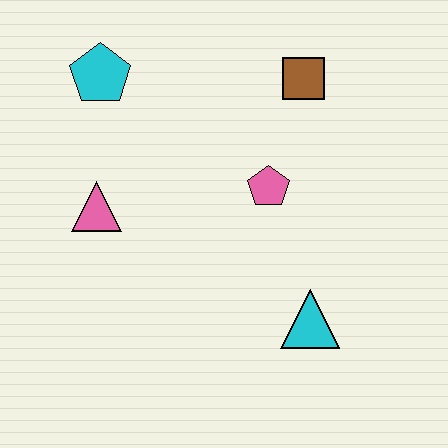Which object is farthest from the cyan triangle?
The cyan pentagon is farthest from the cyan triangle.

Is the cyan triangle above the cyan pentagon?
No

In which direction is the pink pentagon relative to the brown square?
The pink pentagon is below the brown square.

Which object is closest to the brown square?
The pink pentagon is closest to the brown square.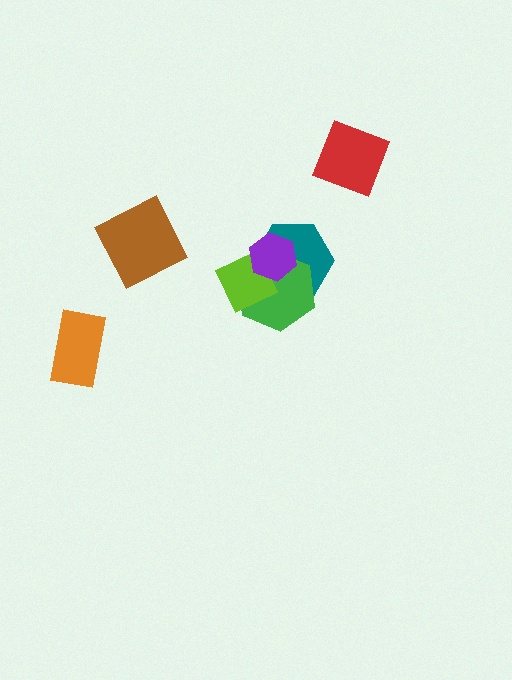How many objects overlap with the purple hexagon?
3 objects overlap with the purple hexagon.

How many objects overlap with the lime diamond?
3 objects overlap with the lime diamond.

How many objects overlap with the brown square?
0 objects overlap with the brown square.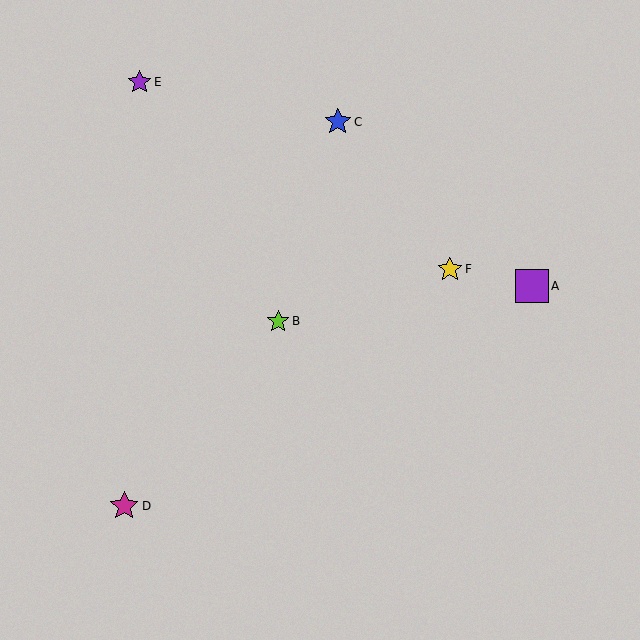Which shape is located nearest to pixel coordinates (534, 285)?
The purple square (labeled A) at (532, 286) is nearest to that location.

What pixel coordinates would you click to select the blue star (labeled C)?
Click at (338, 122) to select the blue star C.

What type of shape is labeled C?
Shape C is a blue star.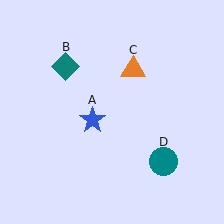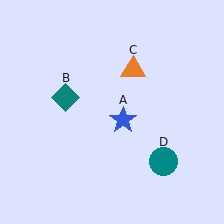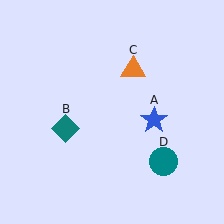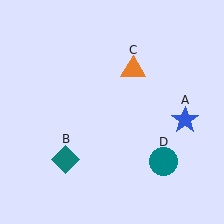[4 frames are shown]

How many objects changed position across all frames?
2 objects changed position: blue star (object A), teal diamond (object B).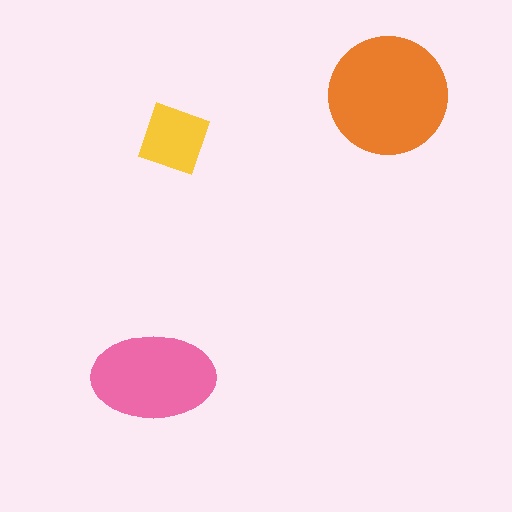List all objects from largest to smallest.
The orange circle, the pink ellipse, the yellow square.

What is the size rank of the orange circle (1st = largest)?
1st.